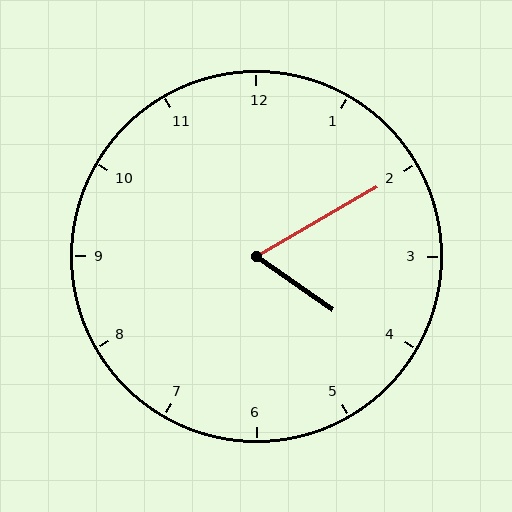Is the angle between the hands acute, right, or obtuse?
It is acute.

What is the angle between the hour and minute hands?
Approximately 65 degrees.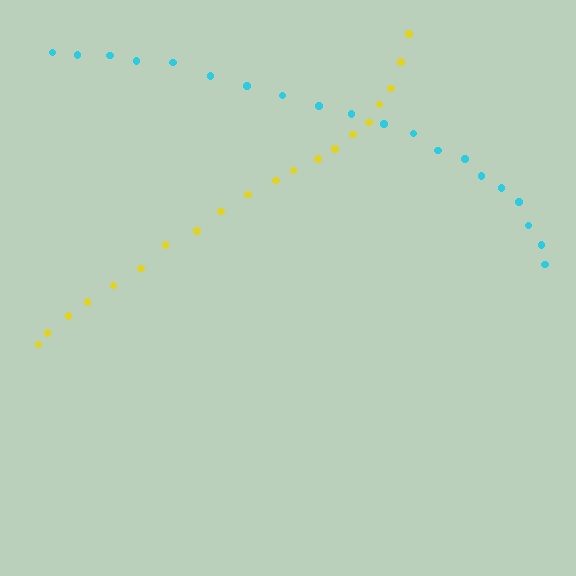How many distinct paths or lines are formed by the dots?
There are 2 distinct paths.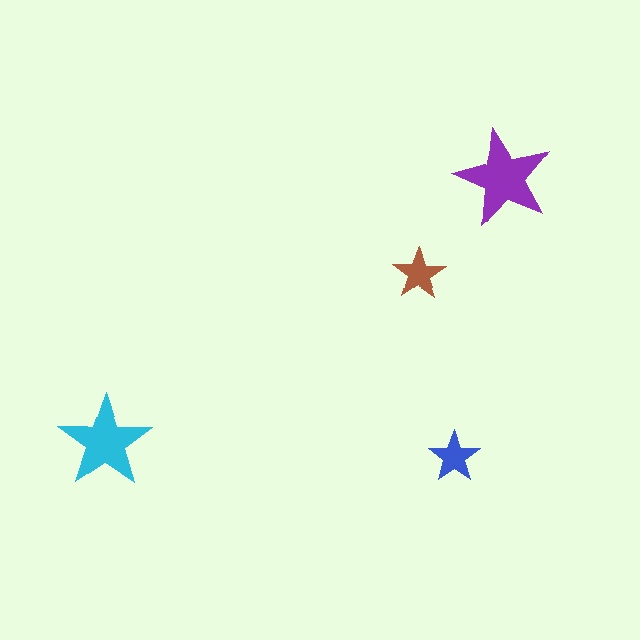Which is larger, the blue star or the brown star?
The brown one.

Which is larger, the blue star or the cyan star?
The cyan one.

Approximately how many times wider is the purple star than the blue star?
About 2 times wider.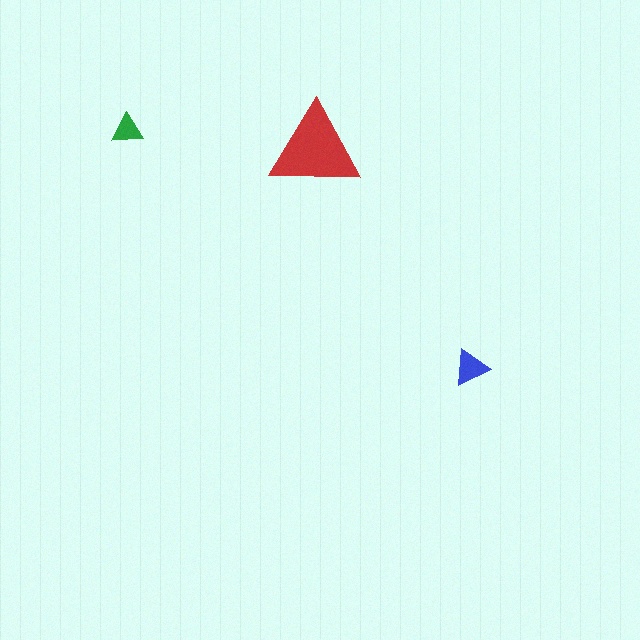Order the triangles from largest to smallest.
the red one, the blue one, the green one.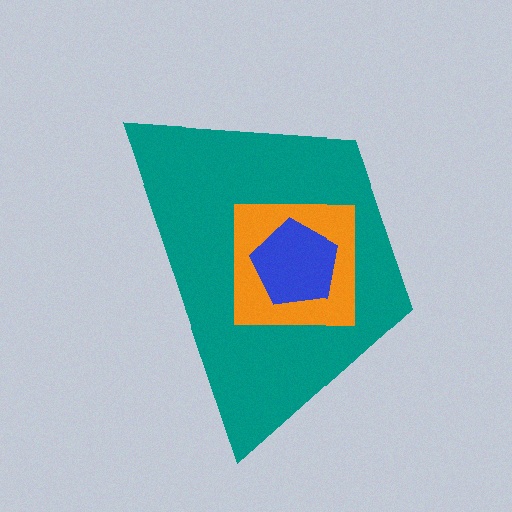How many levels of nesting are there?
3.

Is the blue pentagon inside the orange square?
Yes.